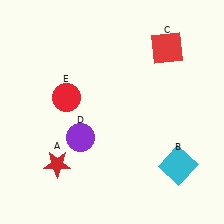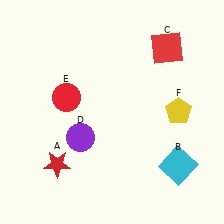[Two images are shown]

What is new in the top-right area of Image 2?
A yellow pentagon (F) was added in the top-right area of Image 2.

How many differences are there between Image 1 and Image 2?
There is 1 difference between the two images.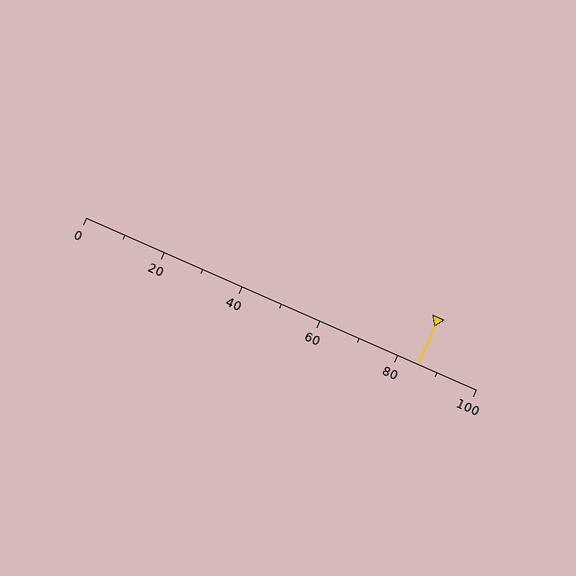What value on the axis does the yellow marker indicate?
The marker indicates approximately 85.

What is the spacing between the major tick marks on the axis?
The major ticks are spaced 20 apart.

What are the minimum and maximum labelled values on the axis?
The axis runs from 0 to 100.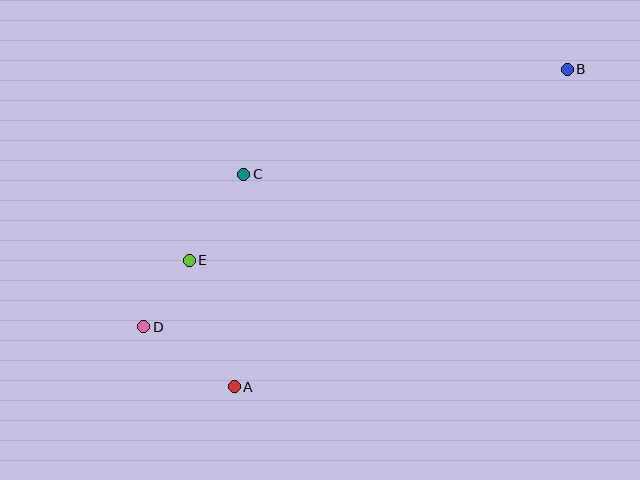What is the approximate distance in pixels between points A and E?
The distance between A and E is approximately 134 pixels.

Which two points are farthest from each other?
Points B and D are farthest from each other.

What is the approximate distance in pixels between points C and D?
The distance between C and D is approximately 183 pixels.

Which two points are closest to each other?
Points D and E are closest to each other.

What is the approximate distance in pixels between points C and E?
The distance between C and E is approximately 102 pixels.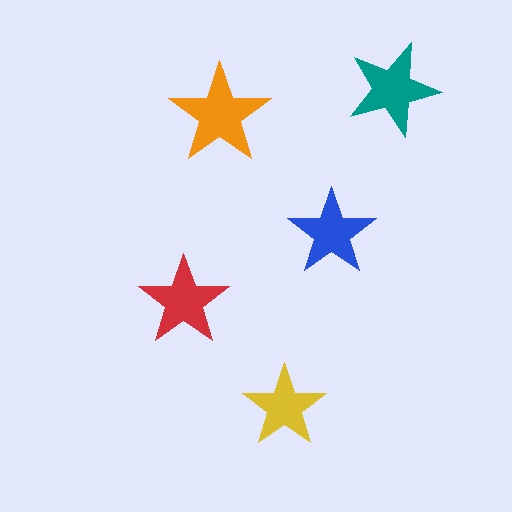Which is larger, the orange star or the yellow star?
The orange one.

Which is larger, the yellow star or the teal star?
The teal one.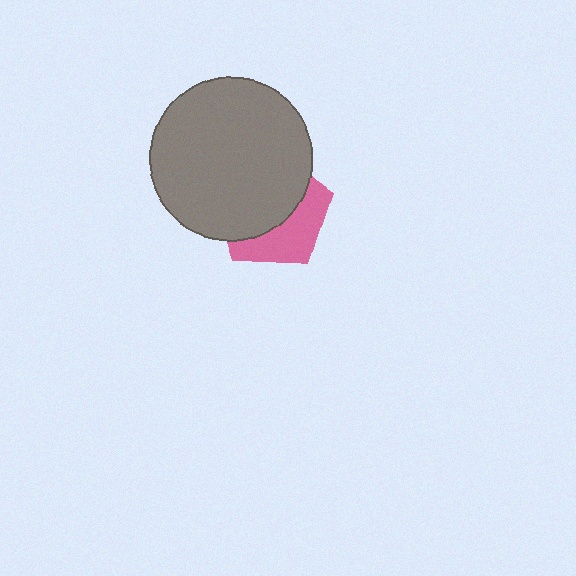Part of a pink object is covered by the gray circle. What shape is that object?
It is a pentagon.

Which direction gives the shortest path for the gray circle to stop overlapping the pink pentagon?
Moving toward the upper-left gives the shortest separation.